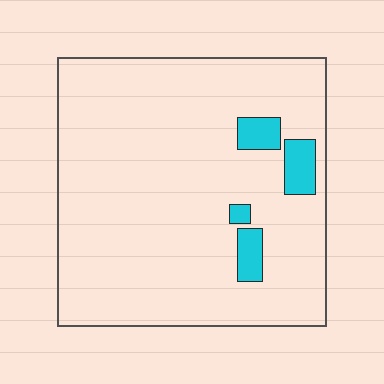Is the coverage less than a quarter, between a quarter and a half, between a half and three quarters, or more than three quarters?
Less than a quarter.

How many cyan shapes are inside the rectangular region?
4.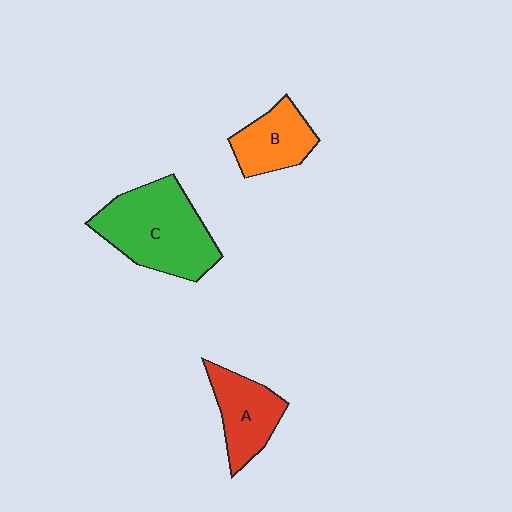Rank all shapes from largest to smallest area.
From largest to smallest: C (green), A (red), B (orange).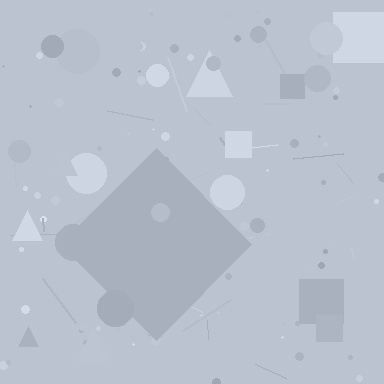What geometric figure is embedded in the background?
A diamond is embedded in the background.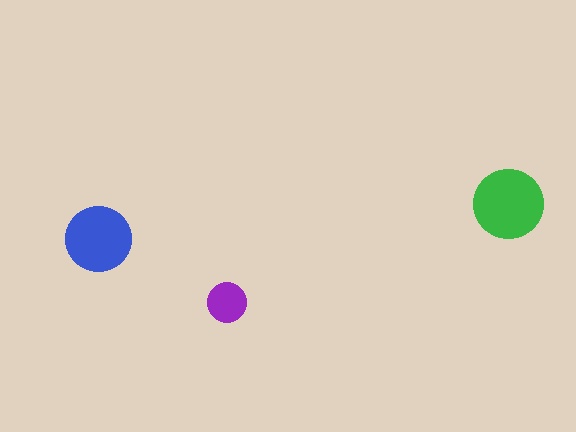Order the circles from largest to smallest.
the green one, the blue one, the purple one.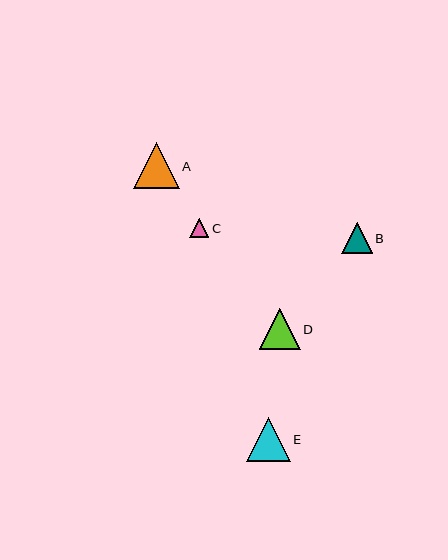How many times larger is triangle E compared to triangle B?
Triangle E is approximately 1.4 times the size of triangle B.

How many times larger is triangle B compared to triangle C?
Triangle B is approximately 1.6 times the size of triangle C.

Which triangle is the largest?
Triangle A is the largest with a size of approximately 46 pixels.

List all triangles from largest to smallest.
From largest to smallest: A, E, D, B, C.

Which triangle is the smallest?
Triangle C is the smallest with a size of approximately 19 pixels.